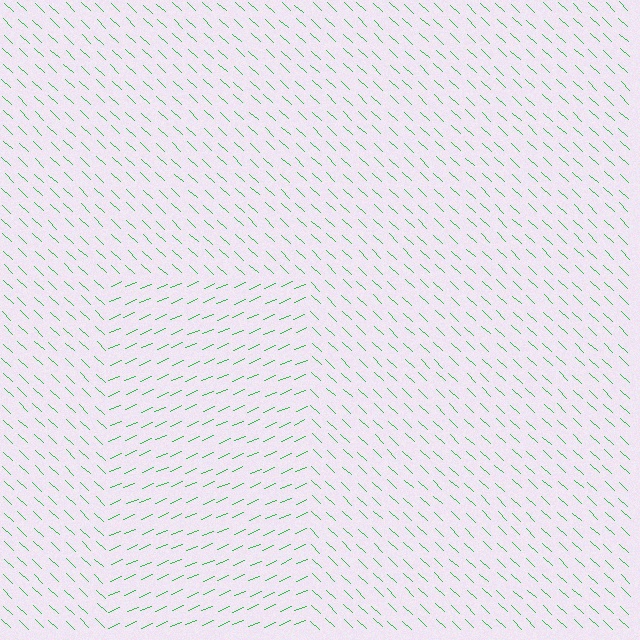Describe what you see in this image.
The image is filled with small green line segments. A rectangle region in the image has lines oriented differently from the surrounding lines, creating a visible texture boundary.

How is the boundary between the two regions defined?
The boundary is defined purely by a change in line orientation (approximately 66 degrees difference). All lines are the same color and thickness.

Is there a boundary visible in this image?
Yes, there is a texture boundary formed by a change in line orientation.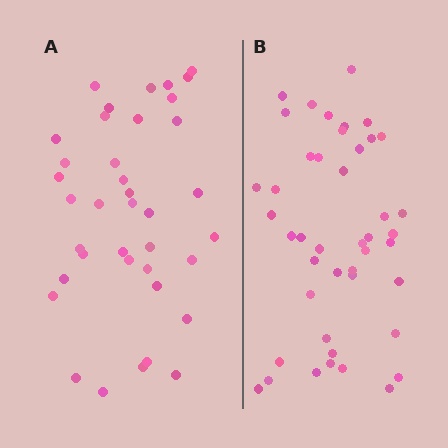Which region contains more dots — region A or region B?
Region B (the right region) has more dots.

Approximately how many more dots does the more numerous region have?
Region B has about 6 more dots than region A.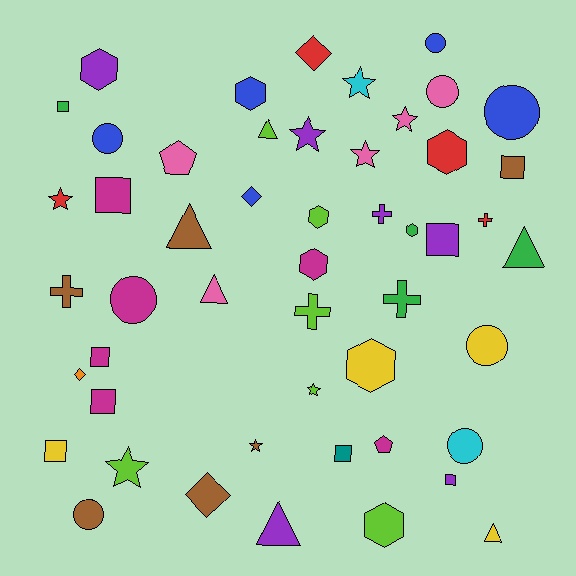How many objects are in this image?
There are 50 objects.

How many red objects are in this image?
There are 4 red objects.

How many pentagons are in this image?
There are 2 pentagons.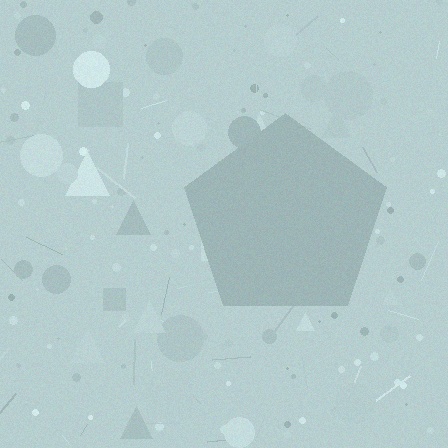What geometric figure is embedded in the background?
A pentagon is embedded in the background.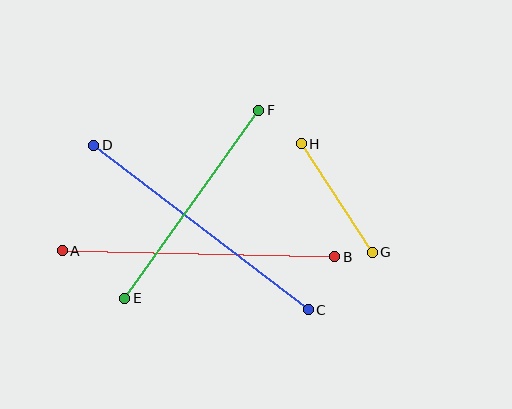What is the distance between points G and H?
The distance is approximately 130 pixels.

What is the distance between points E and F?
The distance is approximately 231 pixels.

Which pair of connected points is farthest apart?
Points A and B are farthest apart.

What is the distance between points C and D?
The distance is approximately 270 pixels.